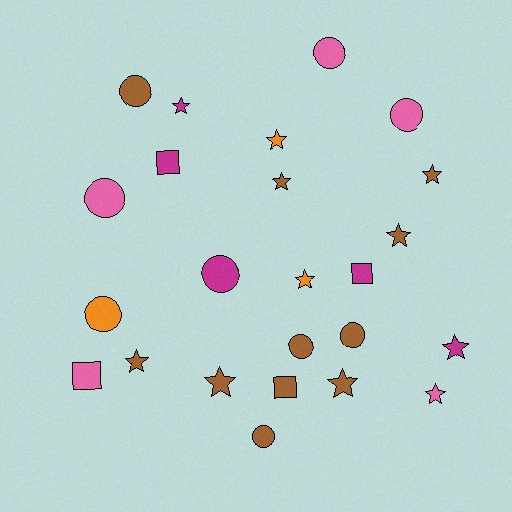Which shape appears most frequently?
Star, with 11 objects.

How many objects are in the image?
There are 24 objects.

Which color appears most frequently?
Brown, with 11 objects.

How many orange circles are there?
There is 1 orange circle.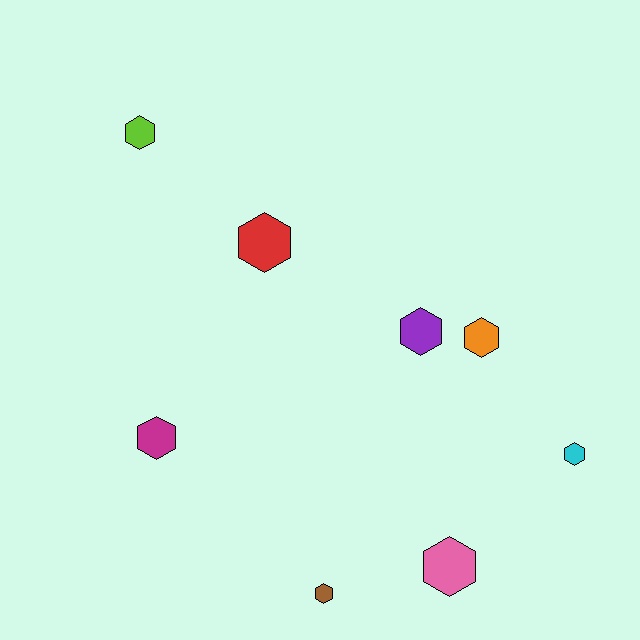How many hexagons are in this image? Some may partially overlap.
There are 8 hexagons.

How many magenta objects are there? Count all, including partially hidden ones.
There is 1 magenta object.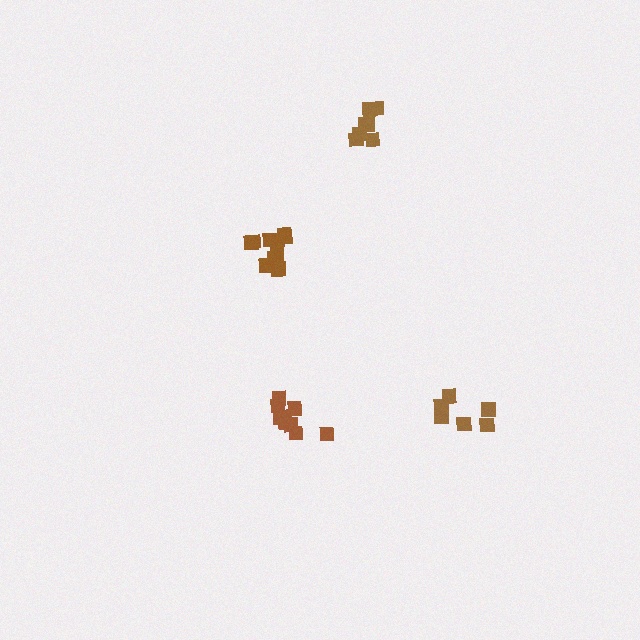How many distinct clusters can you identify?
There are 4 distinct clusters.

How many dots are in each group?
Group 1: 6 dots, Group 2: 12 dots, Group 3: 7 dots, Group 4: 10 dots (35 total).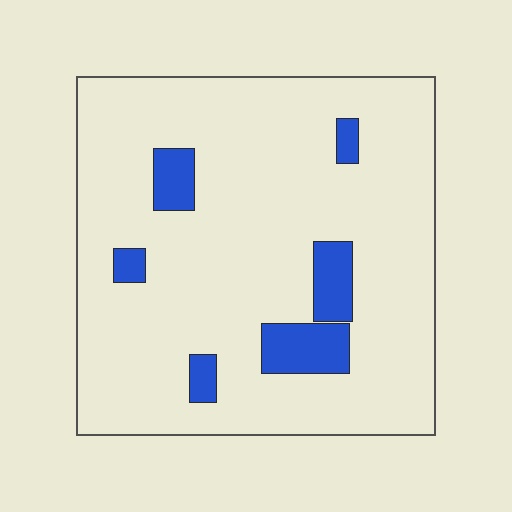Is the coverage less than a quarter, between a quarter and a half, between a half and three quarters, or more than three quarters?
Less than a quarter.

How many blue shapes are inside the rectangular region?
6.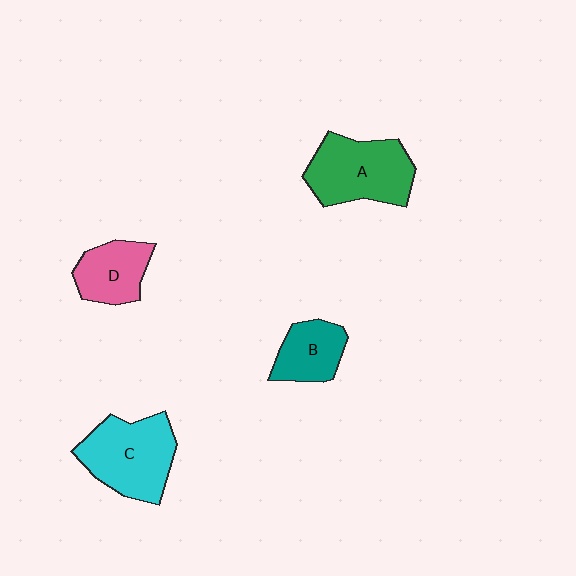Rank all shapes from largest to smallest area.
From largest to smallest: C (cyan), A (green), D (pink), B (teal).